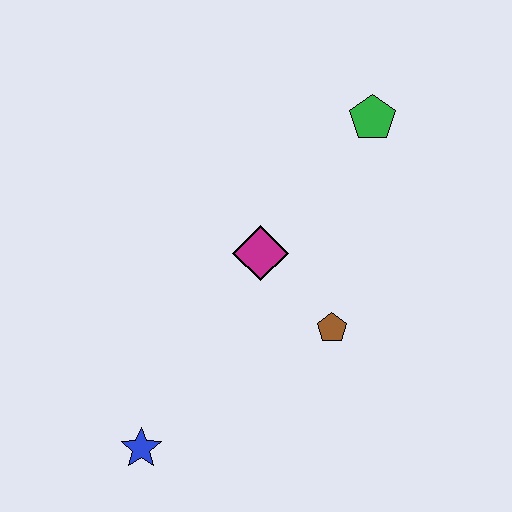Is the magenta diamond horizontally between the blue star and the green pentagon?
Yes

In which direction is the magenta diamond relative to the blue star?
The magenta diamond is above the blue star.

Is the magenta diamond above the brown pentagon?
Yes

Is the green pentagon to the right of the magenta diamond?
Yes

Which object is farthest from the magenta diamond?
The blue star is farthest from the magenta diamond.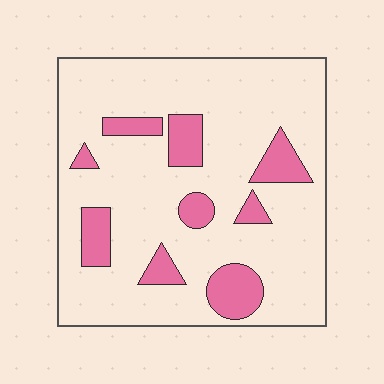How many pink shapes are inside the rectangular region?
9.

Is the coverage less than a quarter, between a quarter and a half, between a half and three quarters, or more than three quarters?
Less than a quarter.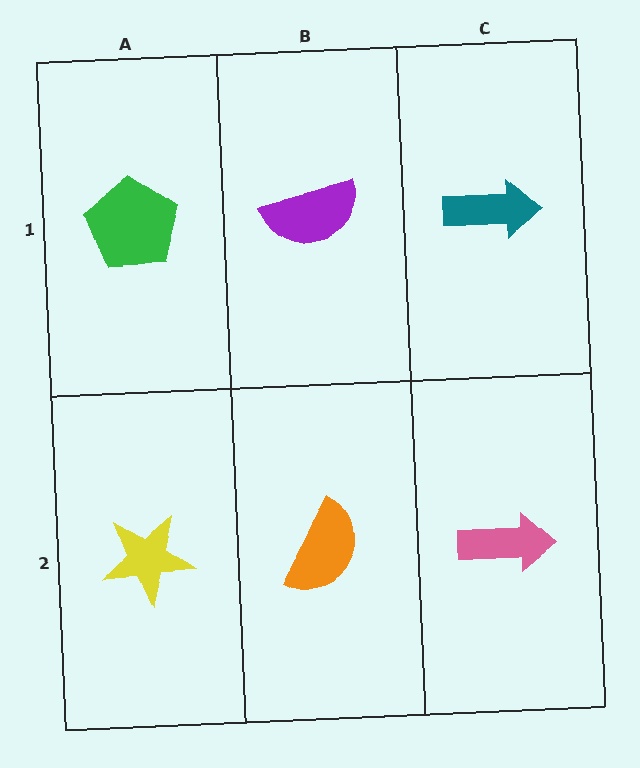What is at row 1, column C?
A teal arrow.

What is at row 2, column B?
An orange semicircle.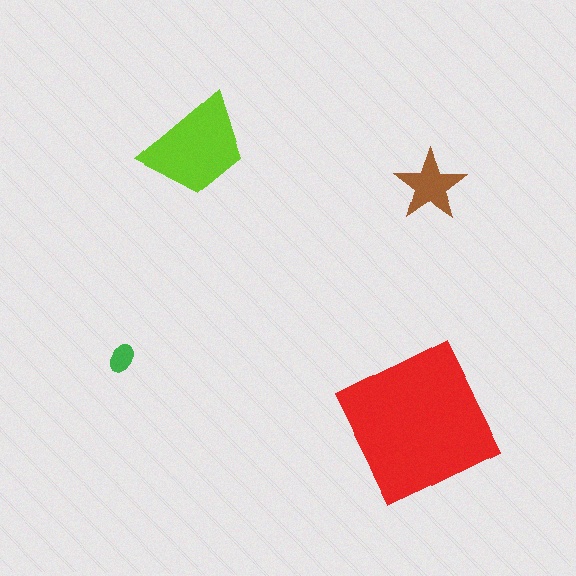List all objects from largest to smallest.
The red square, the lime trapezoid, the brown star, the green ellipse.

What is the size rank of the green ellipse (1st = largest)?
4th.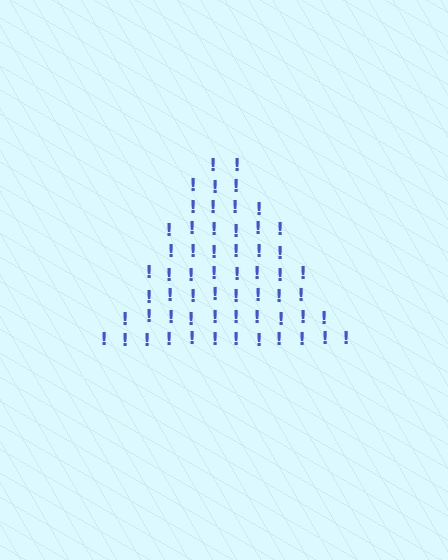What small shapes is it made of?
It is made of small exclamation marks.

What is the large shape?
The large shape is a triangle.